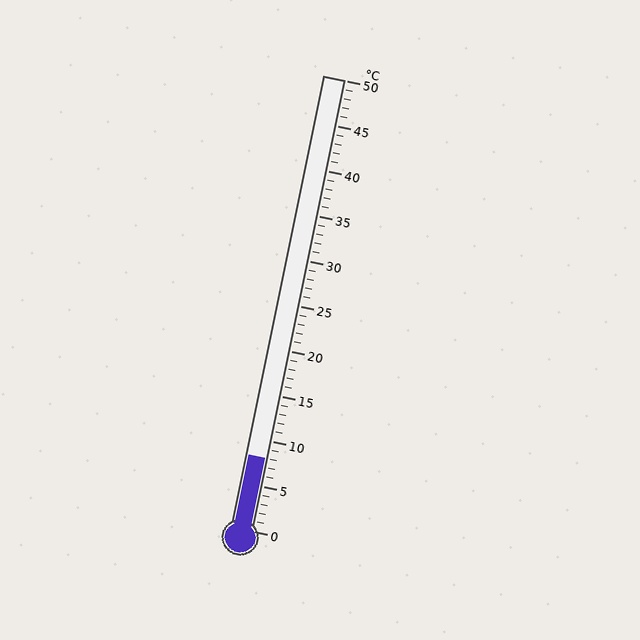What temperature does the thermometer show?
The thermometer shows approximately 8°C.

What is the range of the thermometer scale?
The thermometer scale ranges from 0°C to 50°C.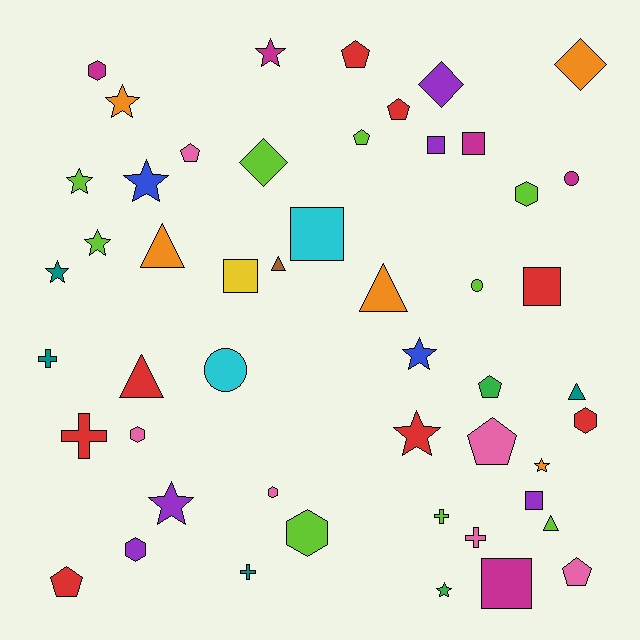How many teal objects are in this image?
There are 4 teal objects.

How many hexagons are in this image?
There are 7 hexagons.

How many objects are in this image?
There are 50 objects.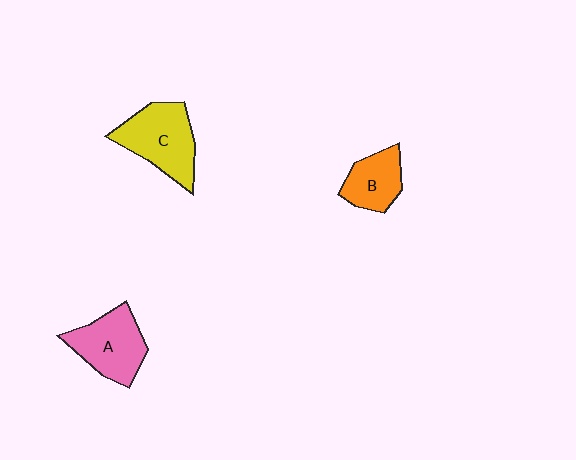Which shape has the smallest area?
Shape B (orange).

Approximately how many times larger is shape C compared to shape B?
Approximately 1.6 times.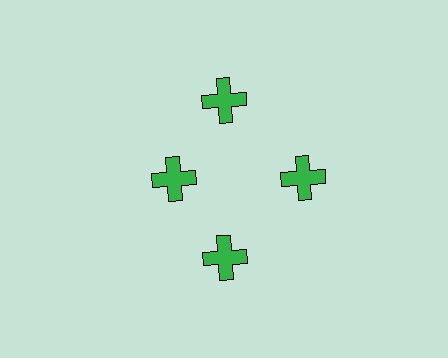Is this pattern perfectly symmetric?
No. The 4 green crosses are arranged in a ring, but one element near the 9 o'clock position is pulled inward toward the center, breaking the 4-fold rotational symmetry.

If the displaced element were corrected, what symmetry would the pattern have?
It would have 4-fold rotational symmetry — the pattern would map onto itself every 90 degrees.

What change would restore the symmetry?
The symmetry would be restored by moving it outward, back onto the ring so that all 4 crosses sit at equal angles and equal distance from the center.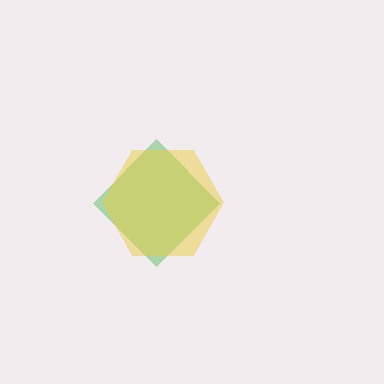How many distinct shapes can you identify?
There are 2 distinct shapes: a green diamond, a yellow hexagon.